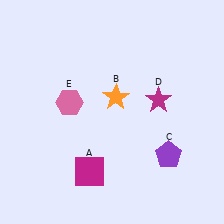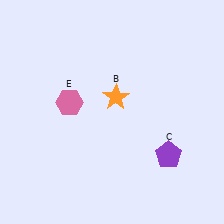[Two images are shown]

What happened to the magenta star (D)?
The magenta star (D) was removed in Image 2. It was in the top-right area of Image 1.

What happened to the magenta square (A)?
The magenta square (A) was removed in Image 2. It was in the bottom-left area of Image 1.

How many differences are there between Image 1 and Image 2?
There are 2 differences between the two images.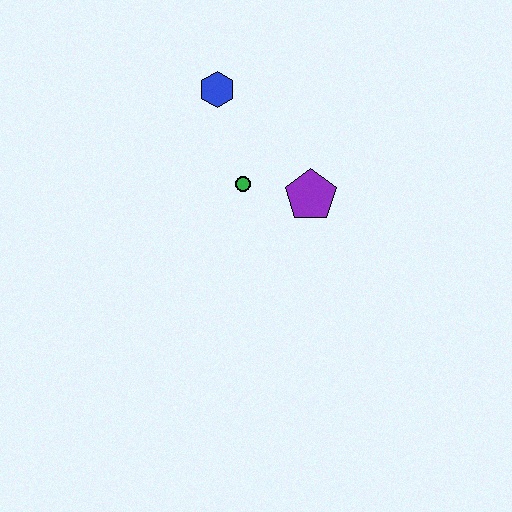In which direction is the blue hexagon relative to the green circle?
The blue hexagon is above the green circle.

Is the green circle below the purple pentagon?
No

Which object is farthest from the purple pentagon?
The blue hexagon is farthest from the purple pentagon.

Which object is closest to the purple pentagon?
The green circle is closest to the purple pentagon.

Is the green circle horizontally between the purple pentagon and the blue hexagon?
Yes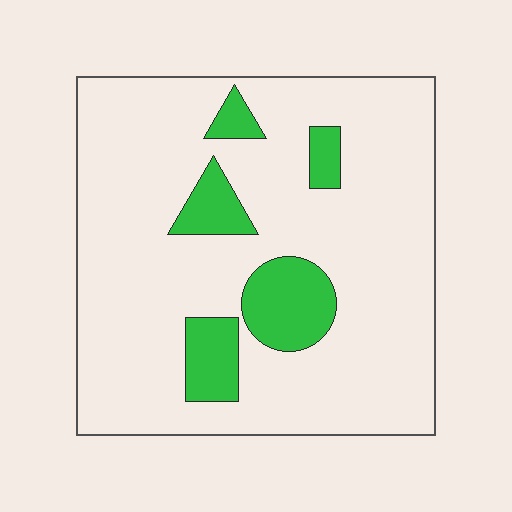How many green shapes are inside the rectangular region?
5.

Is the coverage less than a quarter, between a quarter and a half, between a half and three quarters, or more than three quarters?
Less than a quarter.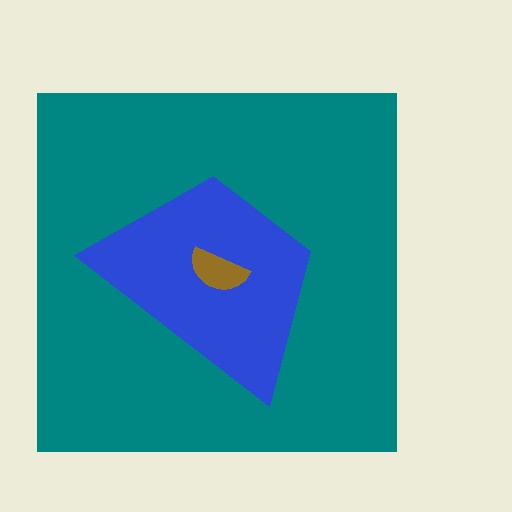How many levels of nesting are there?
3.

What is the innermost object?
The brown semicircle.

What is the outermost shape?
The teal square.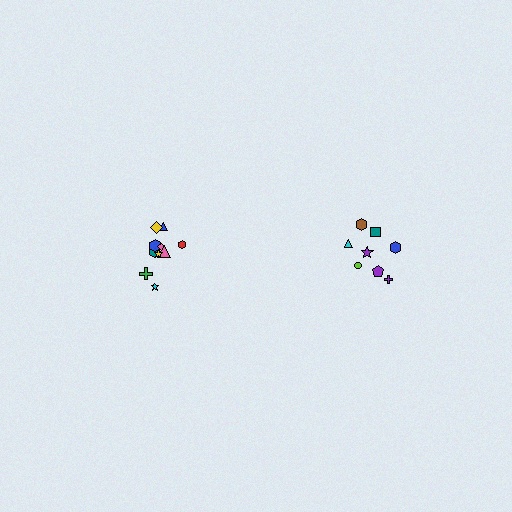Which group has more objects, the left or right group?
The left group.